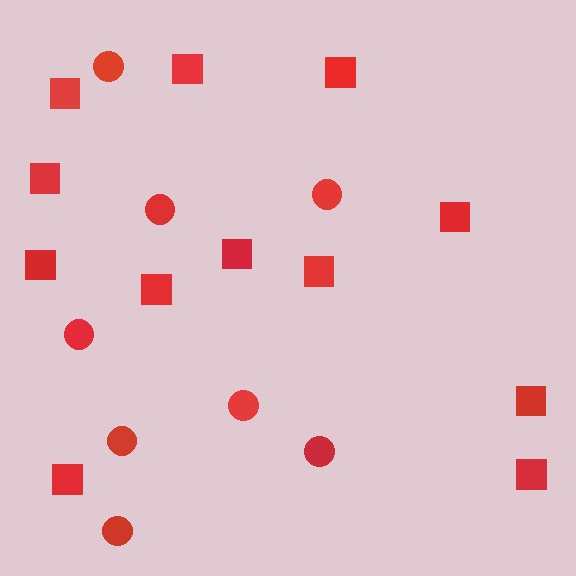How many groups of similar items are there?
There are 2 groups: one group of squares (12) and one group of circles (8).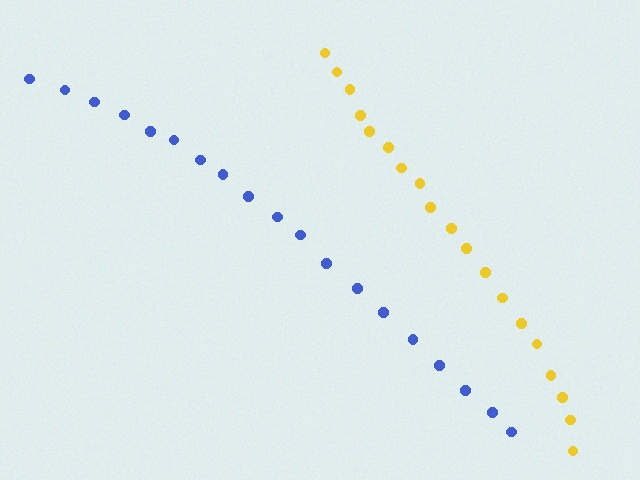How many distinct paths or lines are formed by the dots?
There are 2 distinct paths.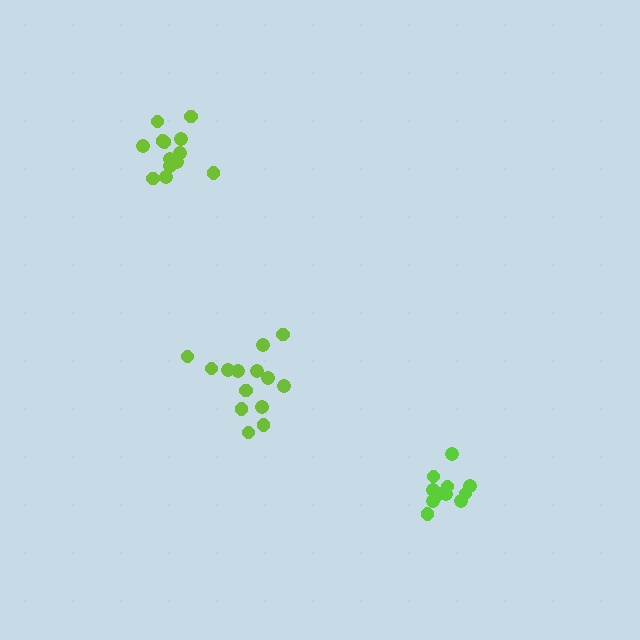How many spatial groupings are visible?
There are 3 spatial groupings.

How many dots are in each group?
Group 1: 14 dots, Group 2: 11 dots, Group 3: 13 dots (38 total).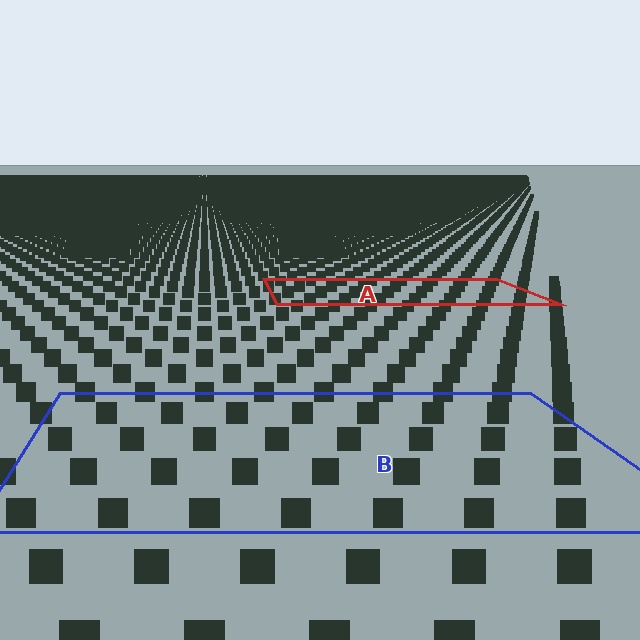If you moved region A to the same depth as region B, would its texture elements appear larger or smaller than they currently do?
They would appear larger. At a closer depth, the same texture elements are projected at a bigger on-screen size.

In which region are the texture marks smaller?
The texture marks are smaller in region A, because it is farther away.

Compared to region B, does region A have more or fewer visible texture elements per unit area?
Region A has more texture elements per unit area — they are packed more densely because it is farther away.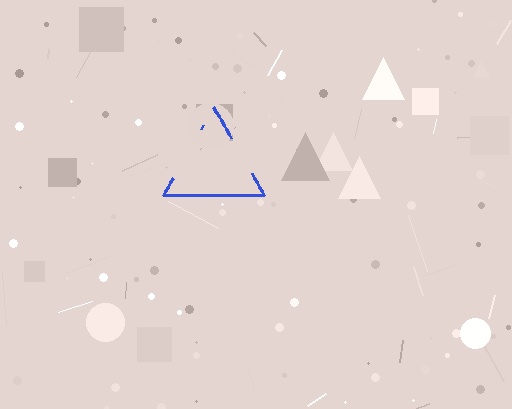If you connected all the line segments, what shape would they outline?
They would outline a triangle.